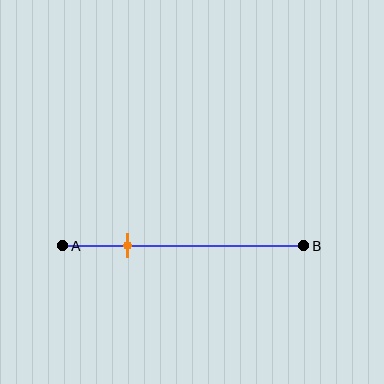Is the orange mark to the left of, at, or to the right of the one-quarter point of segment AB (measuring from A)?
The orange mark is approximately at the one-quarter point of segment AB.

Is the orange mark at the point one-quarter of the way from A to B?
Yes, the mark is approximately at the one-quarter point.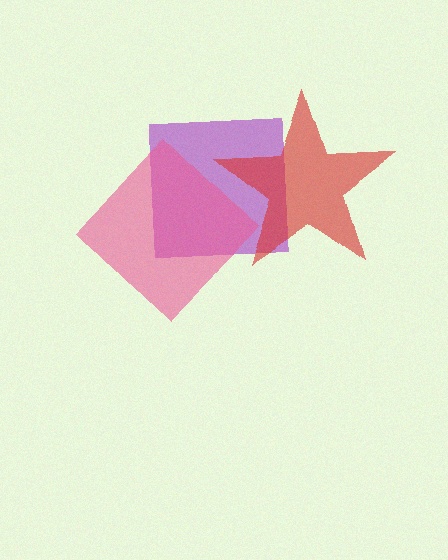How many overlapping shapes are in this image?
There are 3 overlapping shapes in the image.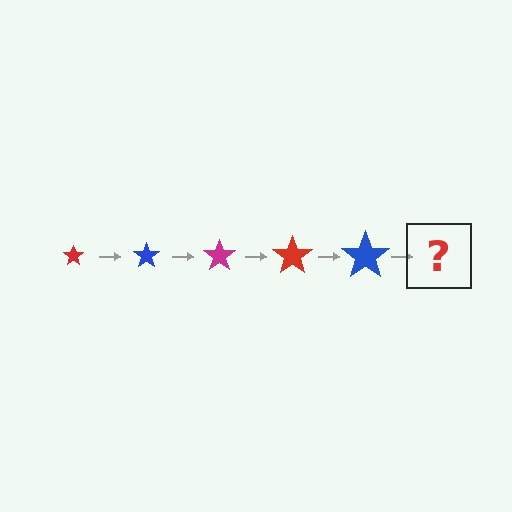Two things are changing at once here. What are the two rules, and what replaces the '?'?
The two rules are that the star grows larger each step and the color cycles through red, blue, and magenta. The '?' should be a magenta star, larger than the previous one.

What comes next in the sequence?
The next element should be a magenta star, larger than the previous one.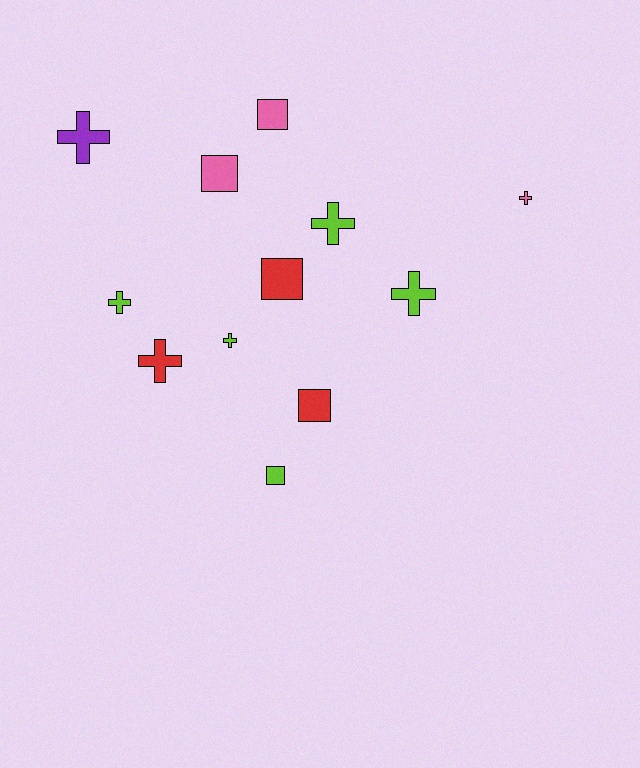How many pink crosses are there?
There is 1 pink cross.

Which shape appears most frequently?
Cross, with 7 objects.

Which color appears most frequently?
Lime, with 5 objects.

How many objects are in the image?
There are 12 objects.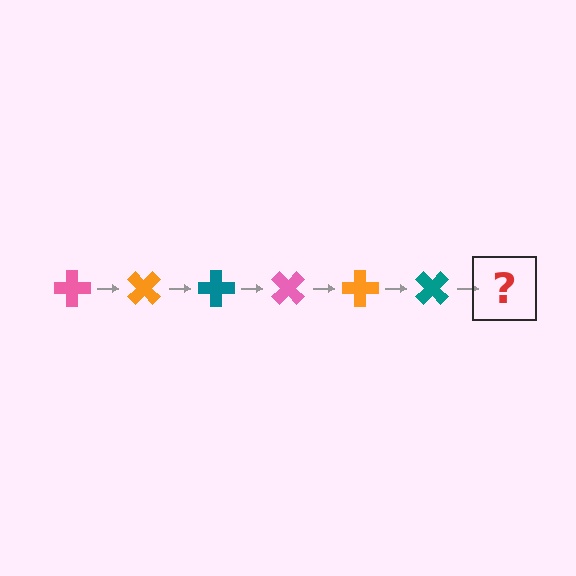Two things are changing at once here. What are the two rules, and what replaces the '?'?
The two rules are that it rotates 45 degrees each step and the color cycles through pink, orange, and teal. The '?' should be a pink cross, rotated 270 degrees from the start.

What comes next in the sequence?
The next element should be a pink cross, rotated 270 degrees from the start.